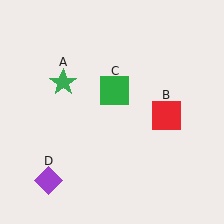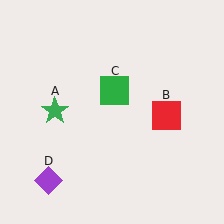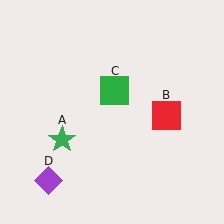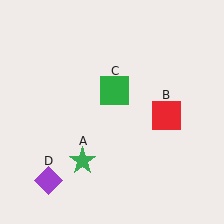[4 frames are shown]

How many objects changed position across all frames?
1 object changed position: green star (object A).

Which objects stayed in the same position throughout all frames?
Red square (object B) and green square (object C) and purple diamond (object D) remained stationary.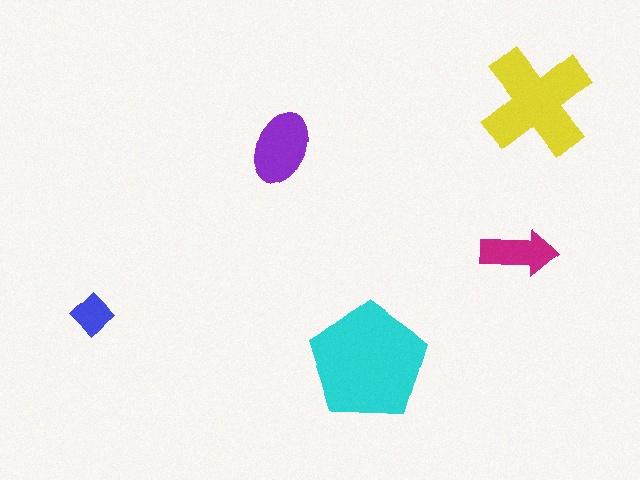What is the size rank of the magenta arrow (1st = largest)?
4th.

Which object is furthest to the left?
The blue diamond is leftmost.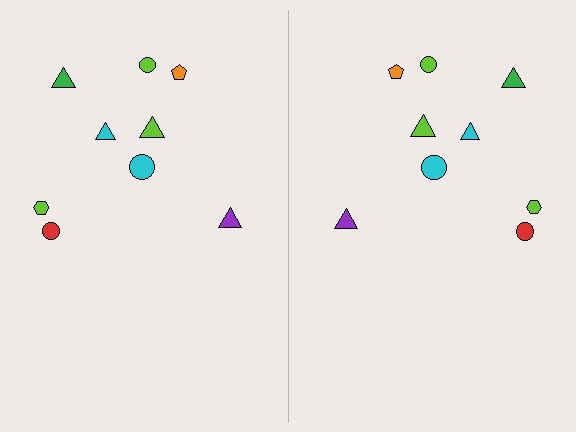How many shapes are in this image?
There are 18 shapes in this image.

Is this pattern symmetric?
Yes, this pattern has bilateral (reflection) symmetry.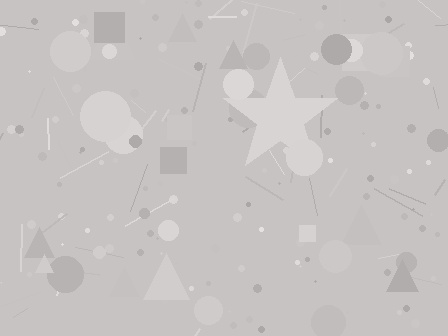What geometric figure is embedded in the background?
A star is embedded in the background.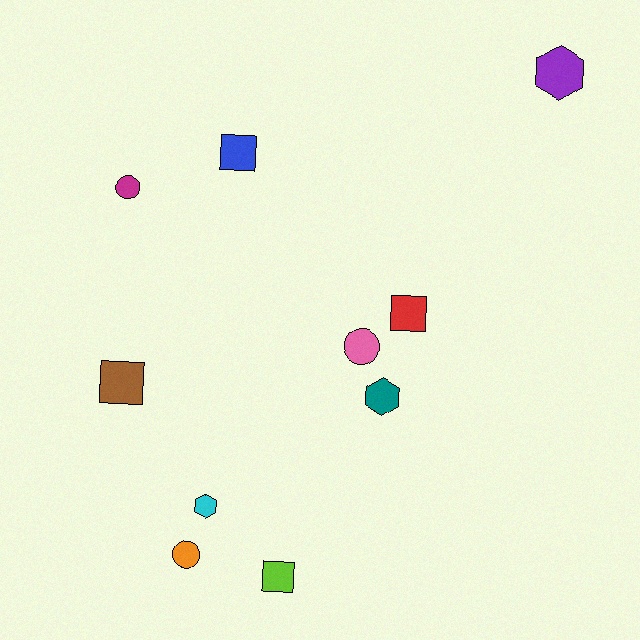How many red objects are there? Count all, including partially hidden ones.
There is 1 red object.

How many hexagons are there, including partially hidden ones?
There are 3 hexagons.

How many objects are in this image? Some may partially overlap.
There are 10 objects.